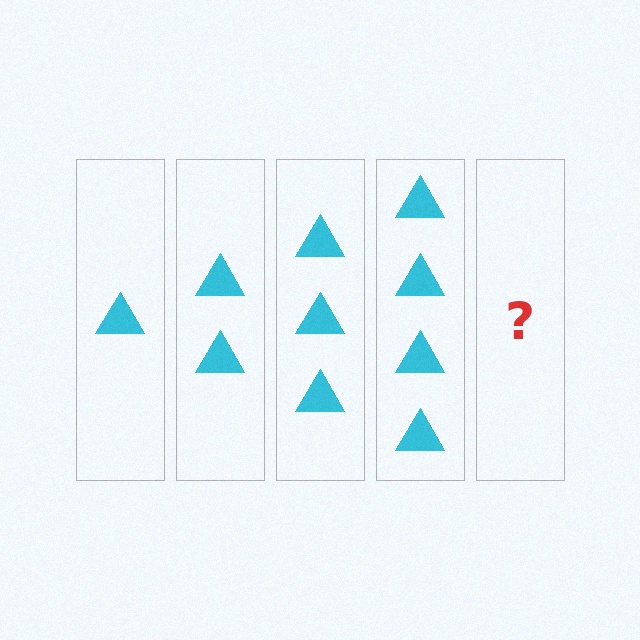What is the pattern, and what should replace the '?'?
The pattern is that each step adds one more triangle. The '?' should be 5 triangles.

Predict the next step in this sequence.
The next step is 5 triangles.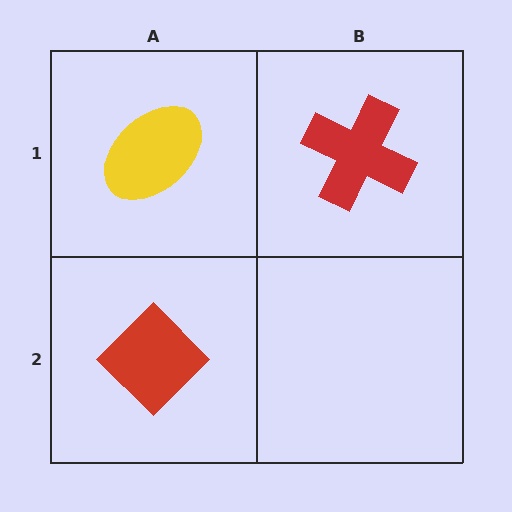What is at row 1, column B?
A red cross.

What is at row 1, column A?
A yellow ellipse.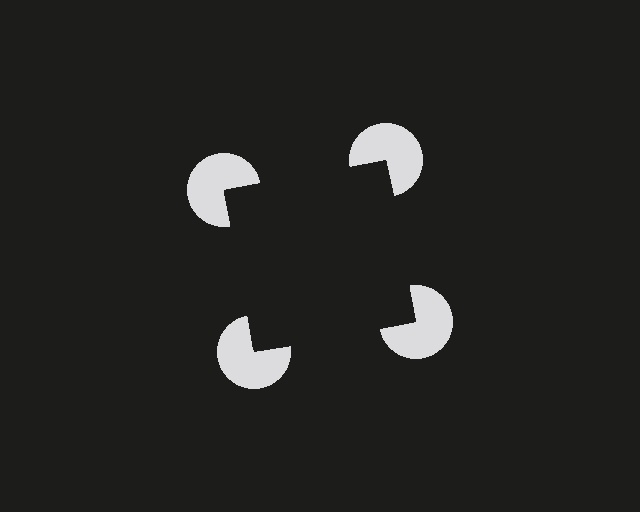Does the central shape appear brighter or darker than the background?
It typically appears slightly darker than the background, even though no actual brightness change is drawn.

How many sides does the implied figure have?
4 sides.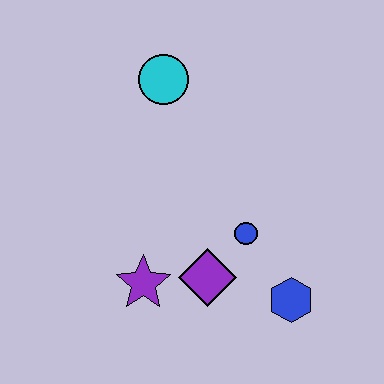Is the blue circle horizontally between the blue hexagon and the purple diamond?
Yes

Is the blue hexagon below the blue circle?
Yes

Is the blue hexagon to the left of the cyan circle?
No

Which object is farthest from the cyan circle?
The blue hexagon is farthest from the cyan circle.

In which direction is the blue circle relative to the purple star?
The blue circle is to the right of the purple star.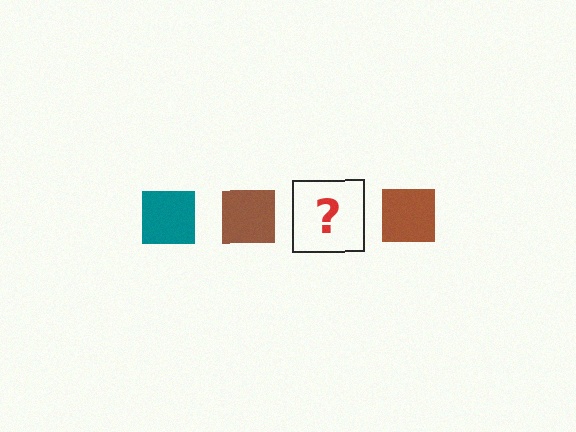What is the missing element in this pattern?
The missing element is a teal square.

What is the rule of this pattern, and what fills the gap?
The rule is that the pattern cycles through teal, brown squares. The gap should be filled with a teal square.